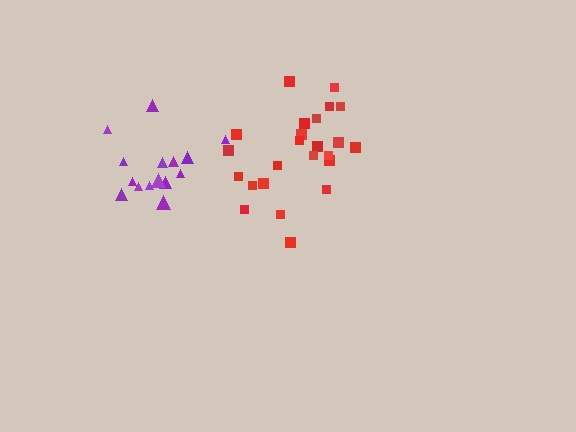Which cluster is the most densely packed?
Red.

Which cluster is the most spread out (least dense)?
Purple.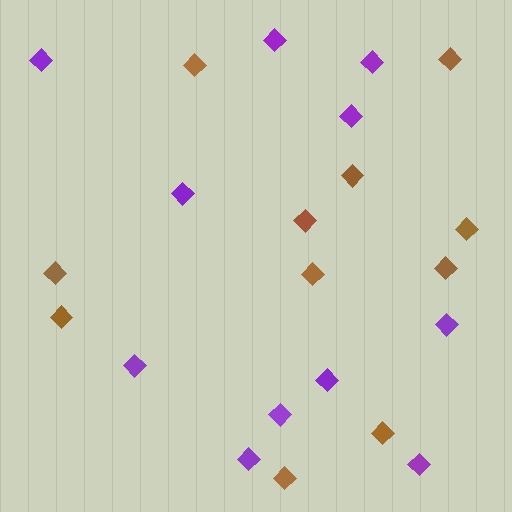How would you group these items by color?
There are 2 groups: one group of purple diamonds (11) and one group of brown diamonds (11).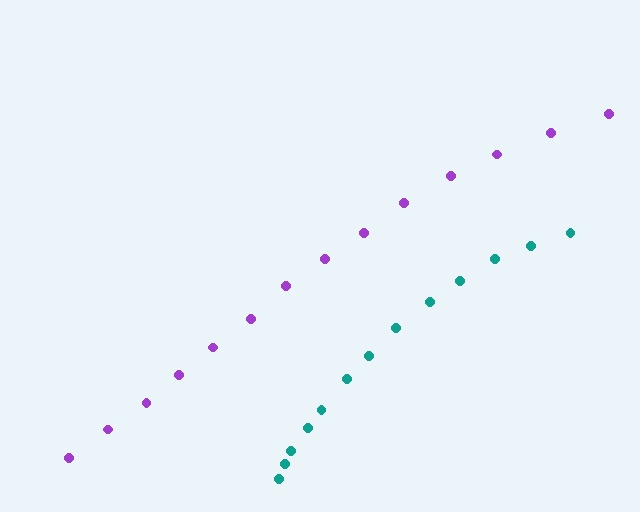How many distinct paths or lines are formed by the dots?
There are 2 distinct paths.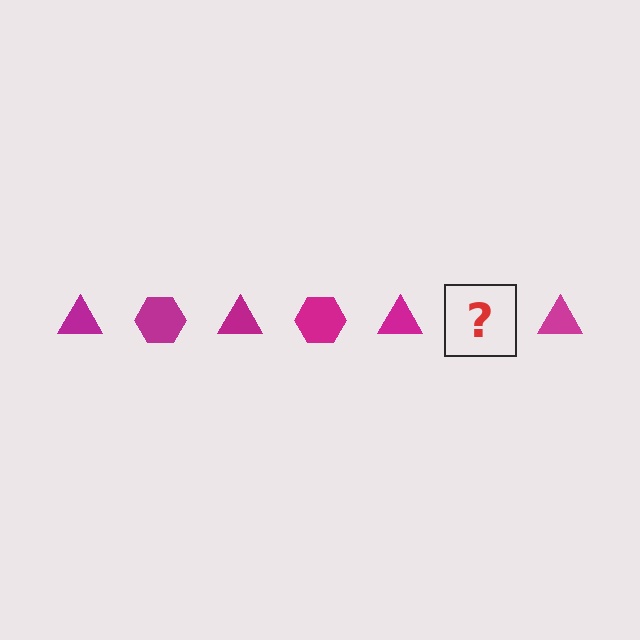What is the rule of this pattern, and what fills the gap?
The rule is that the pattern cycles through triangle, hexagon shapes in magenta. The gap should be filled with a magenta hexagon.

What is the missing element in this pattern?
The missing element is a magenta hexagon.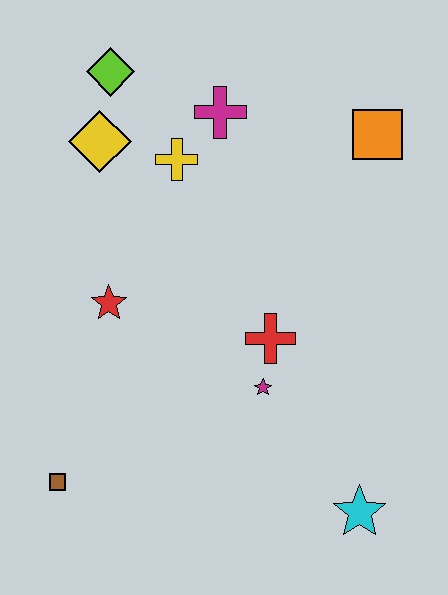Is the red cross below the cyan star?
No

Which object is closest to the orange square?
The magenta cross is closest to the orange square.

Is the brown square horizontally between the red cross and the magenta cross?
No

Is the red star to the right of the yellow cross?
No